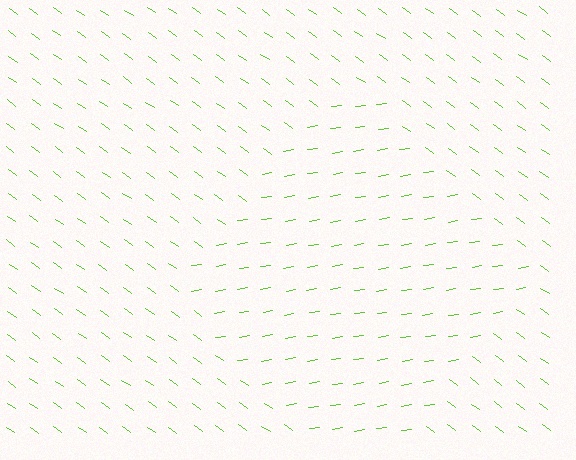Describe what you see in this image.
The image is filled with small lime line segments. A diamond region in the image has lines oriented differently from the surrounding lines, creating a visible texture boundary.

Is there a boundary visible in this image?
Yes, there is a texture boundary formed by a change in line orientation.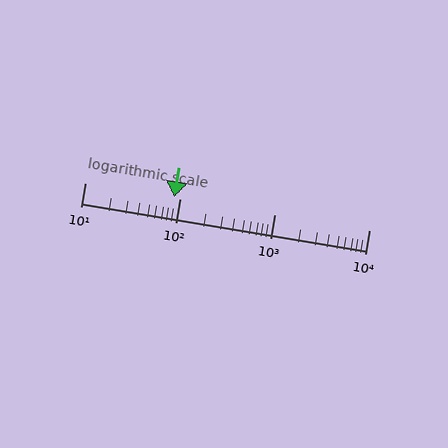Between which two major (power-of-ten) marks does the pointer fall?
The pointer is between 10 and 100.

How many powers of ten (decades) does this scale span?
The scale spans 3 decades, from 10 to 10000.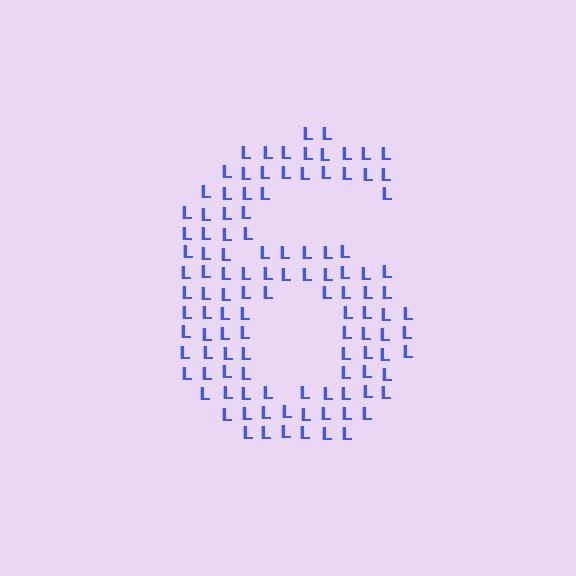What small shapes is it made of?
It is made of small letter L's.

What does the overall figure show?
The overall figure shows the digit 6.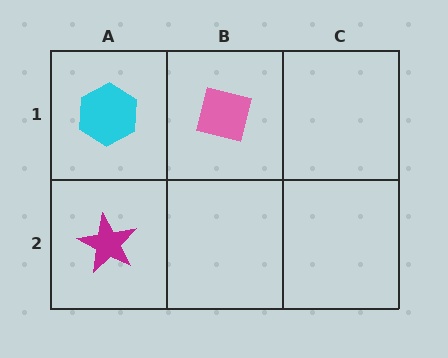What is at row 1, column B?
A pink square.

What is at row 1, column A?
A cyan hexagon.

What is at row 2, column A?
A magenta star.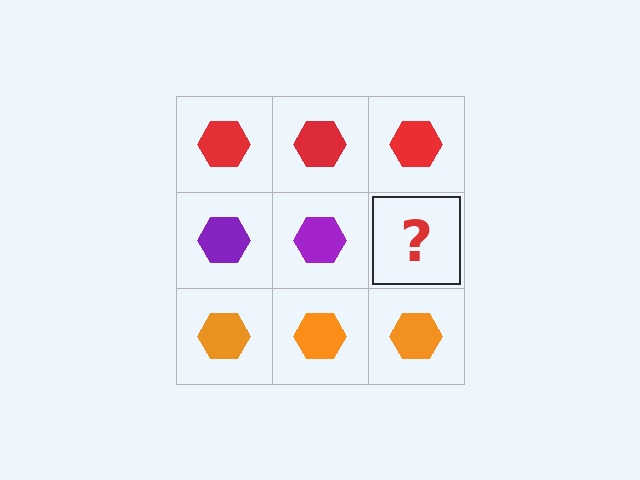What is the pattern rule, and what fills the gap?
The rule is that each row has a consistent color. The gap should be filled with a purple hexagon.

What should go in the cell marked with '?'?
The missing cell should contain a purple hexagon.